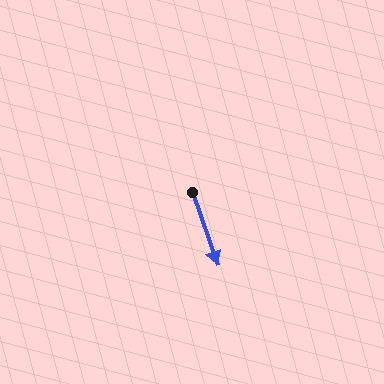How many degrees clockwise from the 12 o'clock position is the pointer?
Approximately 161 degrees.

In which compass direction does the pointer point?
South.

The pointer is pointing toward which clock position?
Roughly 5 o'clock.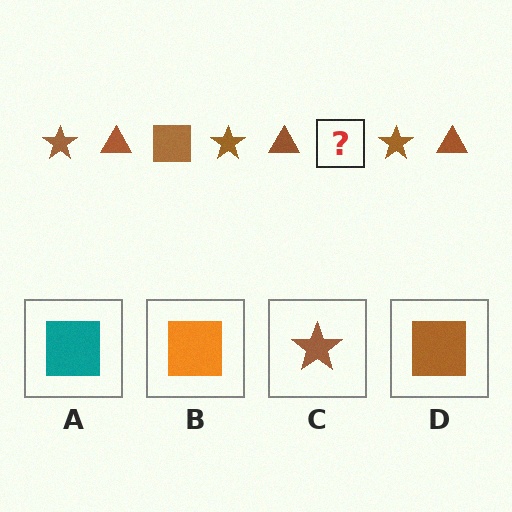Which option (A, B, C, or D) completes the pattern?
D.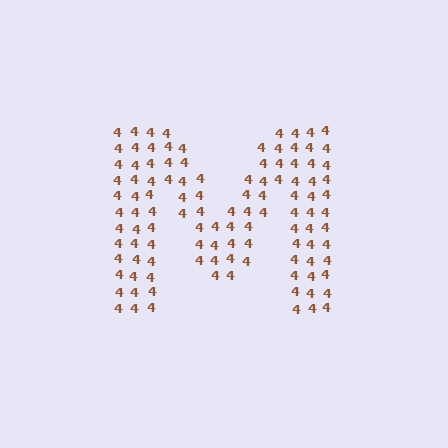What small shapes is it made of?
It is made of small digit 4's.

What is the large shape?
The large shape is the letter M.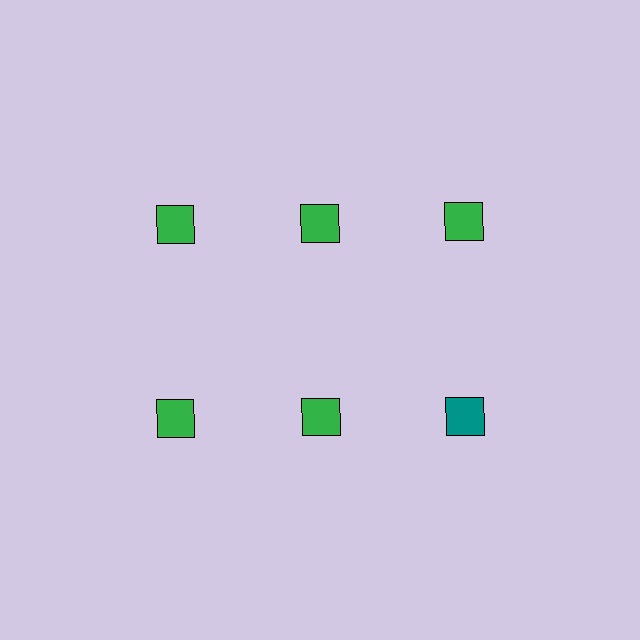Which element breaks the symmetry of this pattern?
The teal square in the second row, center column breaks the symmetry. All other shapes are green squares.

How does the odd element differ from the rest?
It has a different color: teal instead of green.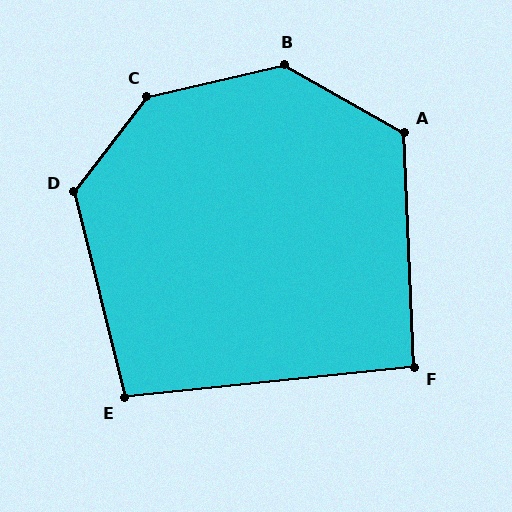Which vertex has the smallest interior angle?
F, at approximately 94 degrees.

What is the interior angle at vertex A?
Approximately 122 degrees (obtuse).